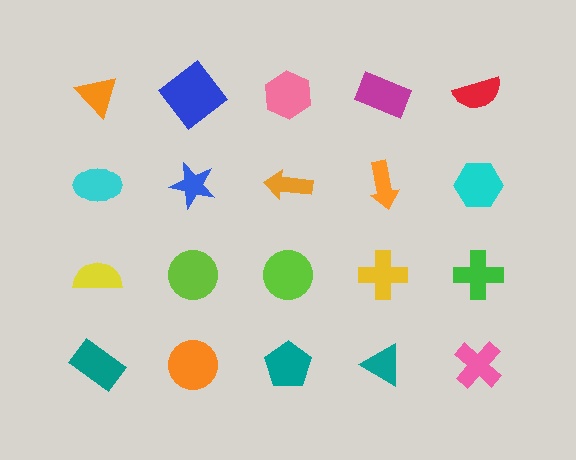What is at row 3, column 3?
A lime circle.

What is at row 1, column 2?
A blue diamond.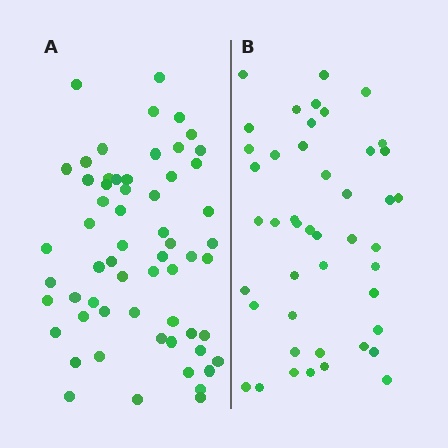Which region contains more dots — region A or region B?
Region A (the left region) has more dots.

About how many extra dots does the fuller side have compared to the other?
Region A has approximately 15 more dots than region B.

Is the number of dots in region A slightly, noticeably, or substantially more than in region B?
Region A has noticeably more, but not dramatically so. The ratio is roughly 1.3 to 1.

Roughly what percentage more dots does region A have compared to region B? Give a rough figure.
About 35% more.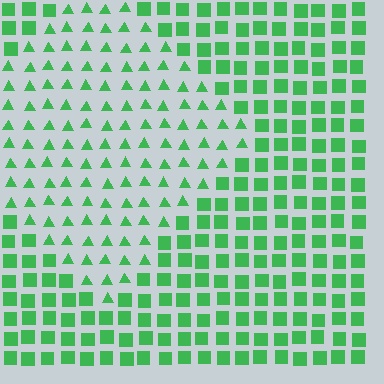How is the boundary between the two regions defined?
The boundary is defined by a change in element shape: triangles inside vs. squares outside. All elements share the same color and spacing.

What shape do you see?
I see a diamond.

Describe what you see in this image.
The image is filled with small green elements arranged in a uniform grid. A diamond-shaped region contains triangles, while the surrounding area contains squares. The boundary is defined purely by the change in element shape.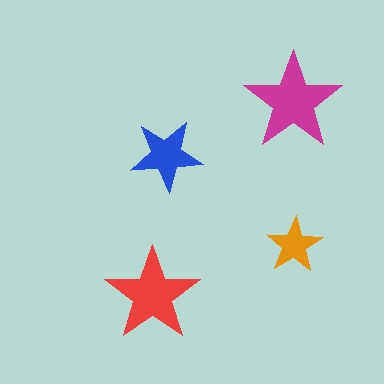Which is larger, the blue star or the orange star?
The blue one.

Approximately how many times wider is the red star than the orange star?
About 1.5 times wider.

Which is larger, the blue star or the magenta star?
The magenta one.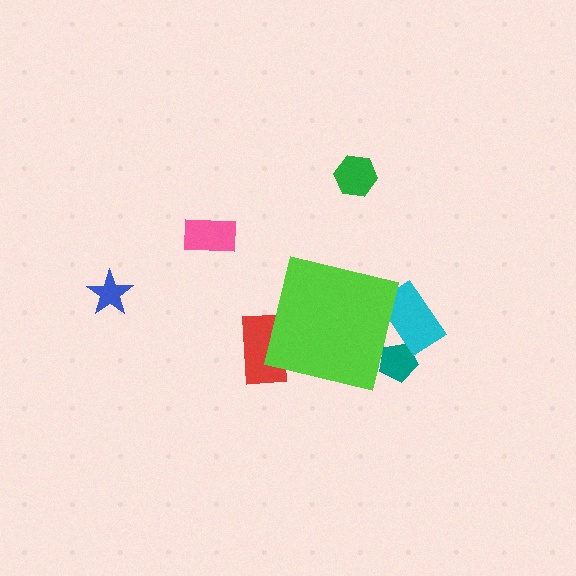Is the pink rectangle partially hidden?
No, the pink rectangle is fully visible.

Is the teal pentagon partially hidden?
Yes, the teal pentagon is partially hidden behind the lime square.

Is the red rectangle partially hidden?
Yes, the red rectangle is partially hidden behind the lime square.